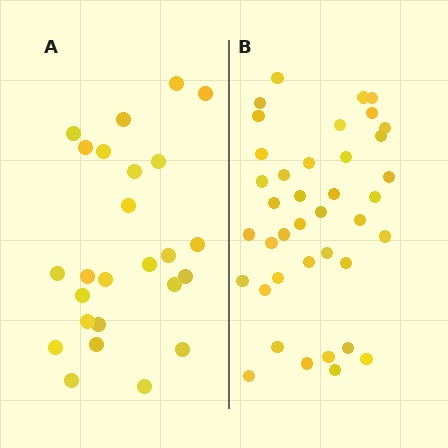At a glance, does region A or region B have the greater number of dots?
Region B (the right region) has more dots.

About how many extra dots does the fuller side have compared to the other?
Region B has approximately 15 more dots than region A.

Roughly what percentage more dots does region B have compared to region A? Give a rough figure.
About 55% more.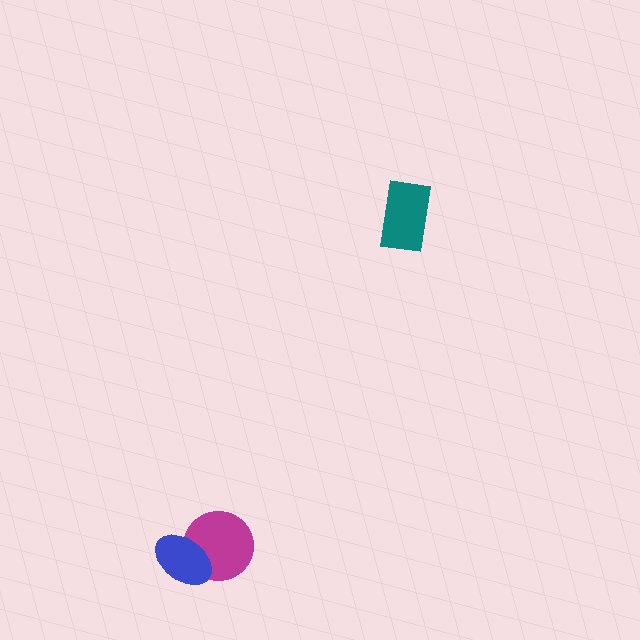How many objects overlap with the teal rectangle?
0 objects overlap with the teal rectangle.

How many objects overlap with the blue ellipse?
1 object overlaps with the blue ellipse.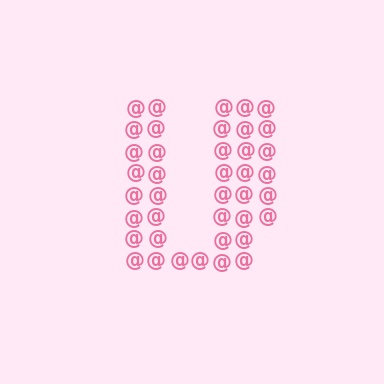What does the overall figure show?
The overall figure shows the letter U.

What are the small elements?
The small elements are at signs.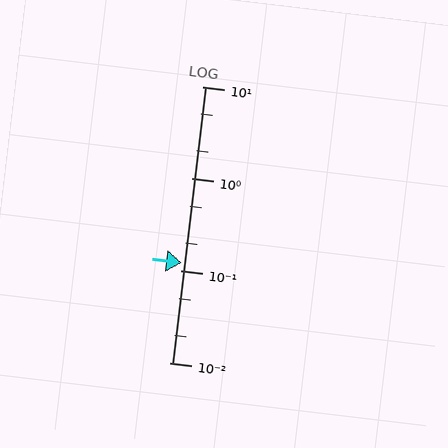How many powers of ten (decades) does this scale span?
The scale spans 3 decades, from 0.01 to 10.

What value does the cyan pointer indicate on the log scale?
The pointer indicates approximately 0.12.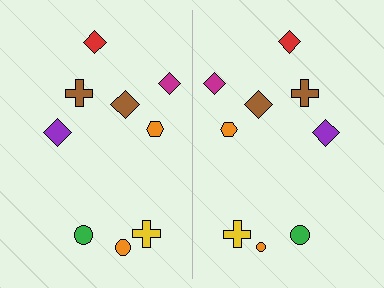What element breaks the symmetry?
The orange circle on the right side has a different size than its mirror counterpart.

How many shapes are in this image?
There are 18 shapes in this image.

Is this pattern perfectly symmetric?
No, the pattern is not perfectly symmetric. The orange circle on the right side has a different size than its mirror counterpart.